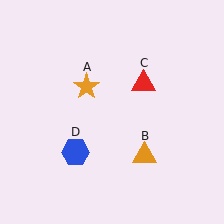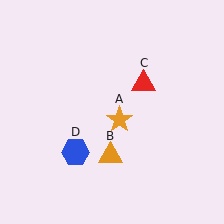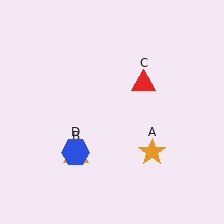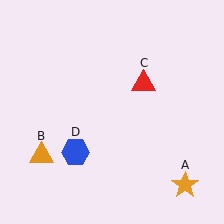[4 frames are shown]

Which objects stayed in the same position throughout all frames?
Red triangle (object C) and blue hexagon (object D) remained stationary.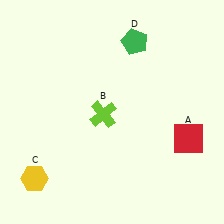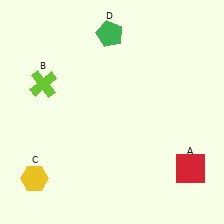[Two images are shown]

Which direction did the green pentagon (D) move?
The green pentagon (D) moved left.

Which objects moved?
The objects that moved are: the red square (A), the lime cross (B), the green pentagon (D).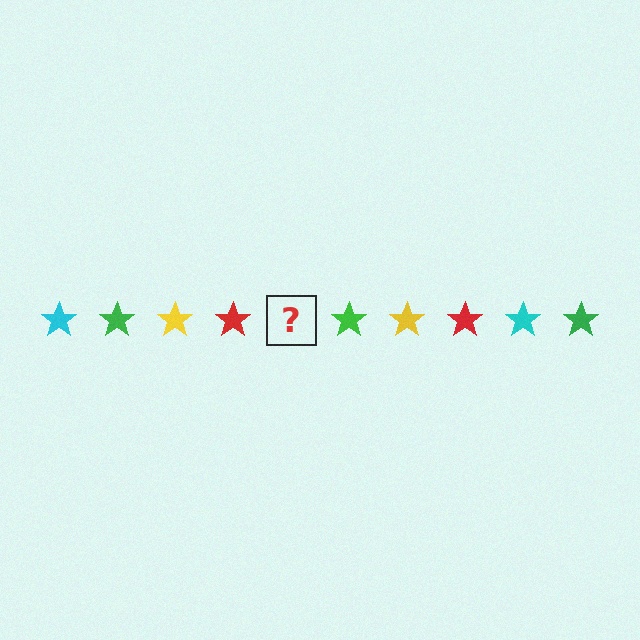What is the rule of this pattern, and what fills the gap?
The rule is that the pattern cycles through cyan, green, yellow, red stars. The gap should be filled with a cyan star.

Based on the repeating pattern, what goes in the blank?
The blank should be a cyan star.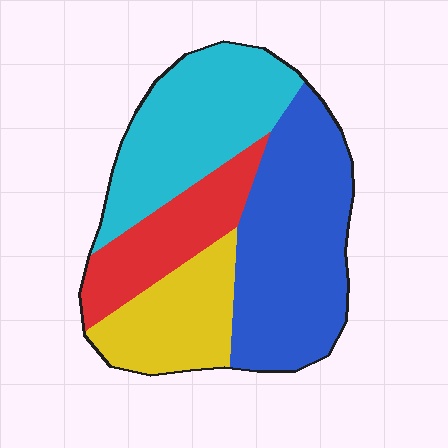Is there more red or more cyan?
Cyan.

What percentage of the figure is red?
Red covers about 15% of the figure.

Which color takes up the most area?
Blue, at roughly 35%.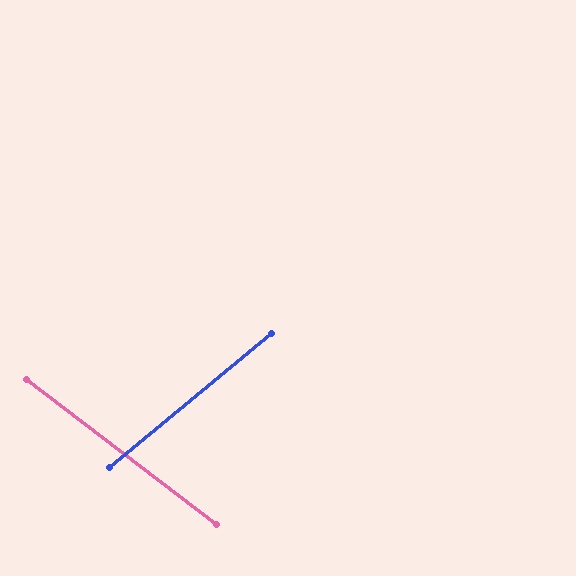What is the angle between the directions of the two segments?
Approximately 77 degrees.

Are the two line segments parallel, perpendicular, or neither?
Neither parallel nor perpendicular — they differ by about 77°.